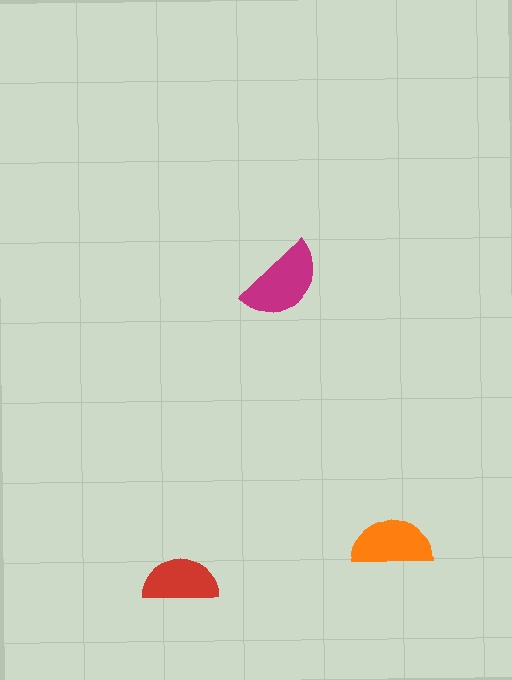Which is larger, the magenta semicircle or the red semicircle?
The magenta one.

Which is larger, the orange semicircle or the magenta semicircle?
The magenta one.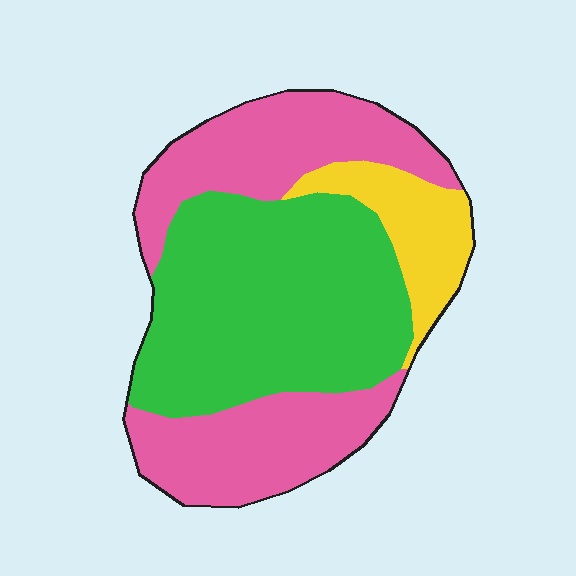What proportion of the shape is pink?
Pink covers about 40% of the shape.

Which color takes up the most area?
Green, at roughly 45%.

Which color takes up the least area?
Yellow, at roughly 10%.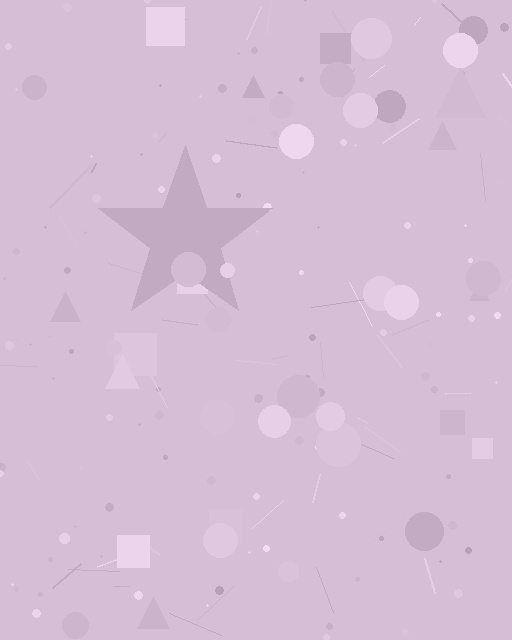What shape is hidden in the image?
A star is hidden in the image.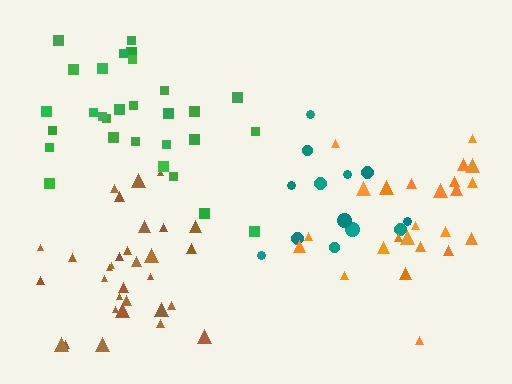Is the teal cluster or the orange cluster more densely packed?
Orange.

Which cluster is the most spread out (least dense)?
Teal.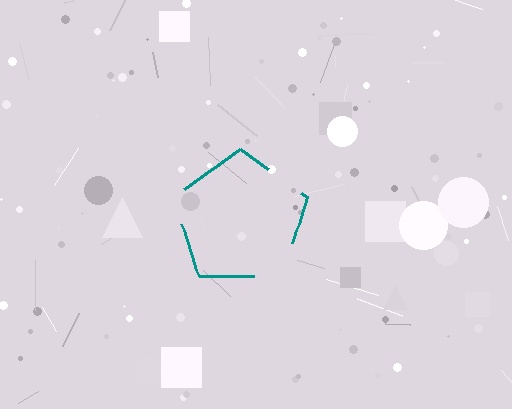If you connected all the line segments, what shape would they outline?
They would outline a pentagon.